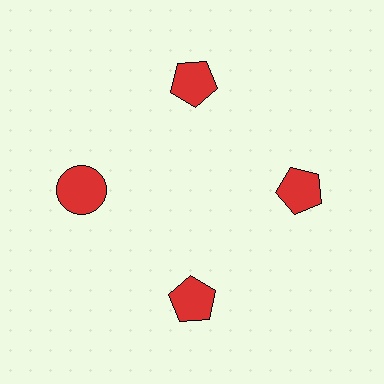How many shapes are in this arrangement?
There are 4 shapes arranged in a ring pattern.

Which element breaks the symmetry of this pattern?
The red circle at roughly the 9 o'clock position breaks the symmetry. All other shapes are red pentagons.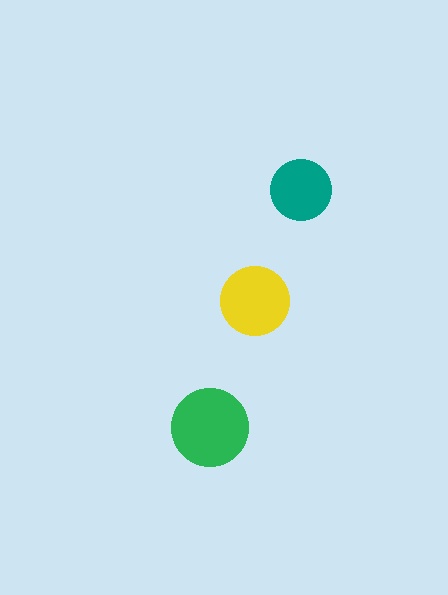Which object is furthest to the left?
The green circle is leftmost.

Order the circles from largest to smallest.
the green one, the yellow one, the teal one.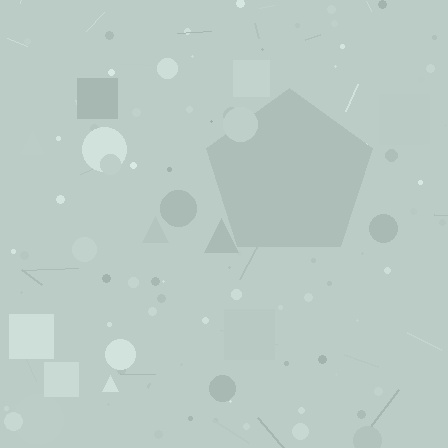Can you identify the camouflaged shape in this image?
The camouflaged shape is a pentagon.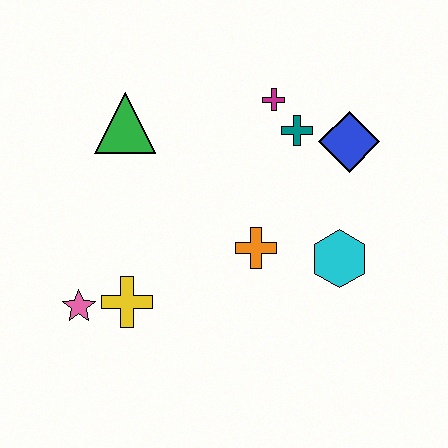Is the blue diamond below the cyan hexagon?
No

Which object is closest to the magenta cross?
The teal cross is closest to the magenta cross.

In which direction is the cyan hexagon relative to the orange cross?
The cyan hexagon is to the right of the orange cross.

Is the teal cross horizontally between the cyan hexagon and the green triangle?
Yes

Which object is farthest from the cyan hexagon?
The pink star is farthest from the cyan hexagon.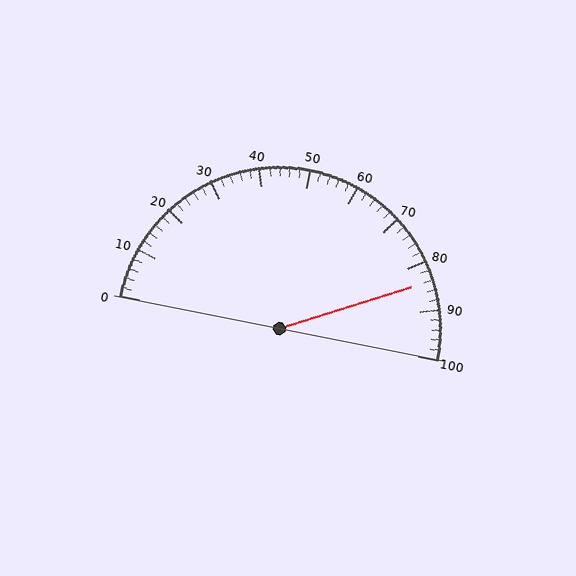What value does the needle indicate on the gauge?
The needle indicates approximately 84.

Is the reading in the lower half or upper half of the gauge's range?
The reading is in the upper half of the range (0 to 100).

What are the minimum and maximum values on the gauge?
The gauge ranges from 0 to 100.